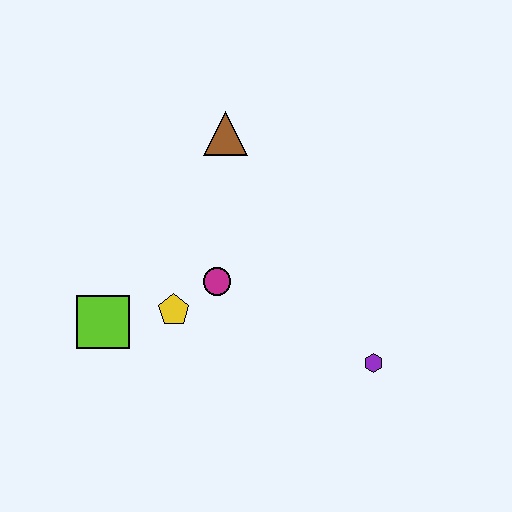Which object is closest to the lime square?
The yellow pentagon is closest to the lime square.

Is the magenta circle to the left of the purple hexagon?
Yes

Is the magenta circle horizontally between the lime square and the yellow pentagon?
No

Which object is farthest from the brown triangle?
The purple hexagon is farthest from the brown triangle.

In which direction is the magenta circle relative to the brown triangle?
The magenta circle is below the brown triangle.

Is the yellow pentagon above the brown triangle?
No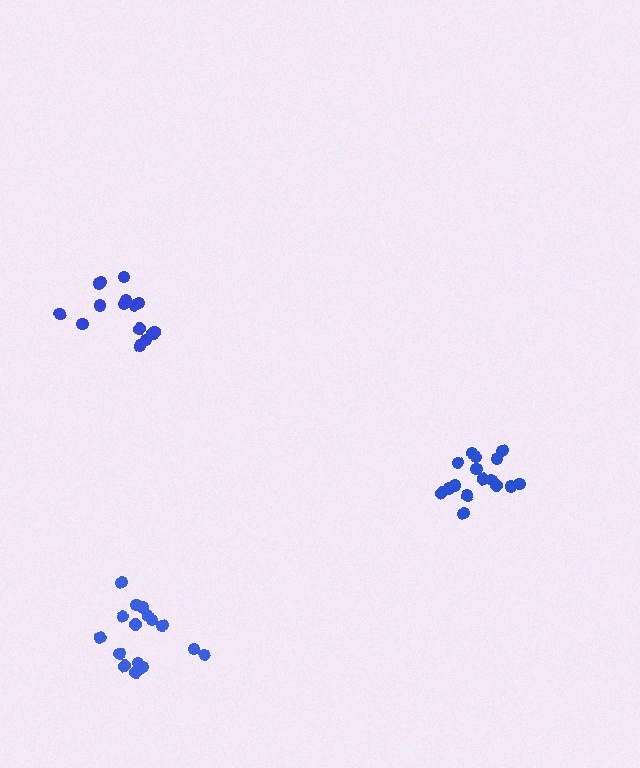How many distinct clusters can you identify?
There are 3 distinct clusters.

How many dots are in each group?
Group 1: 15 dots, Group 2: 16 dots, Group 3: 16 dots (47 total).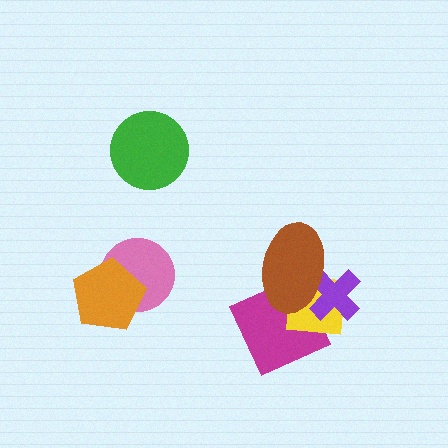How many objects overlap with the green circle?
0 objects overlap with the green circle.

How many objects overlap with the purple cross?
2 objects overlap with the purple cross.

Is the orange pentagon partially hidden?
No, no other shape covers it.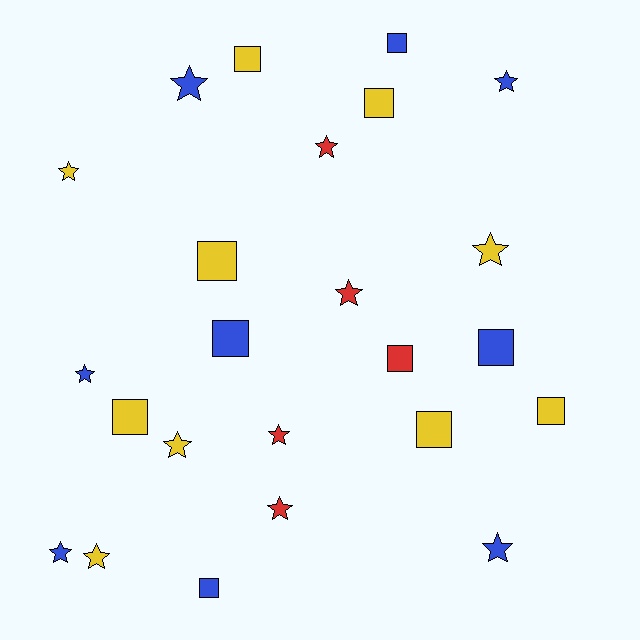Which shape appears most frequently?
Star, with 13 objects.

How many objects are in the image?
There are 24 objects.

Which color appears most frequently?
Yellow, with 10 objects.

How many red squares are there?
There is 1 red square.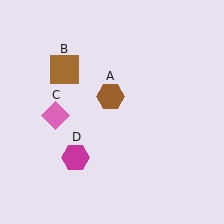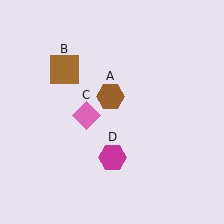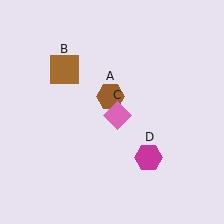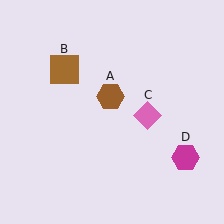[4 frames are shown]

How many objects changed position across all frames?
2 objects changed position: pink diamond (object C), magenta hexagon (object D).